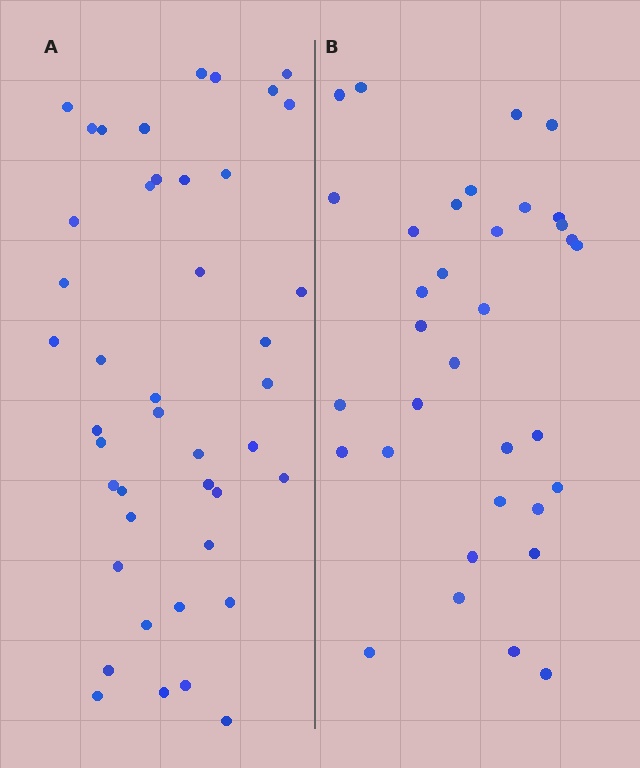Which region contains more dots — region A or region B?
Region A (the left region) has more dots.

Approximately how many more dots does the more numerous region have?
Region A has roughly 8 or so more dots than region B.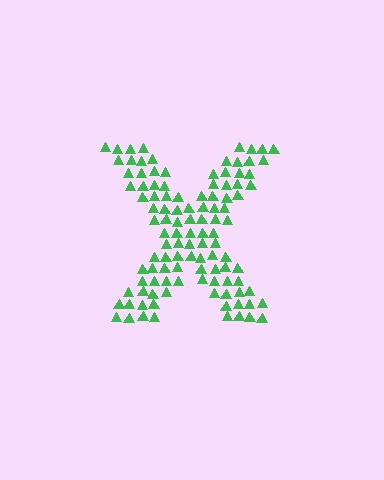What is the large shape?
The large shape is the letter X.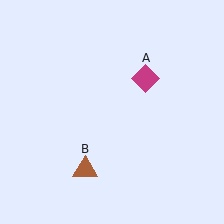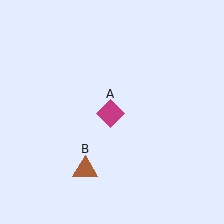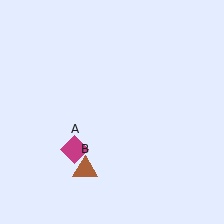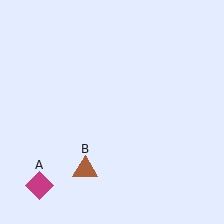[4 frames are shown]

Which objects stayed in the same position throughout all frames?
Brown triangle (object B) remained stationary.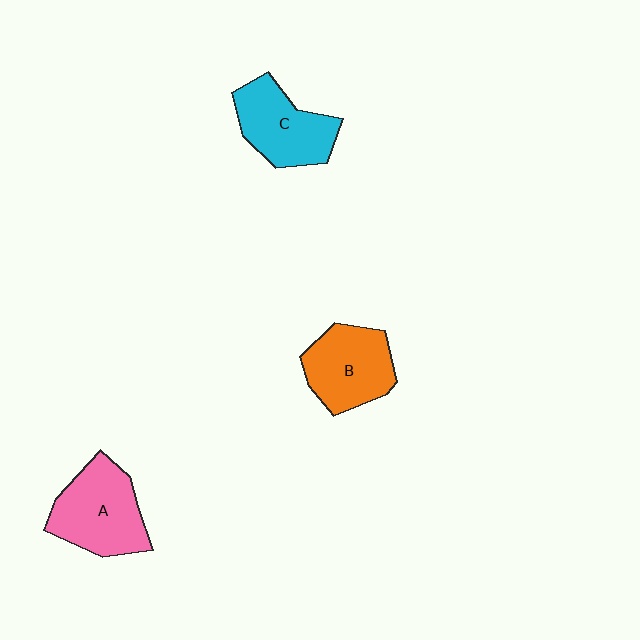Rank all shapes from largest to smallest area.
From largest to smallest: A (pink), B (orange), C (cyan).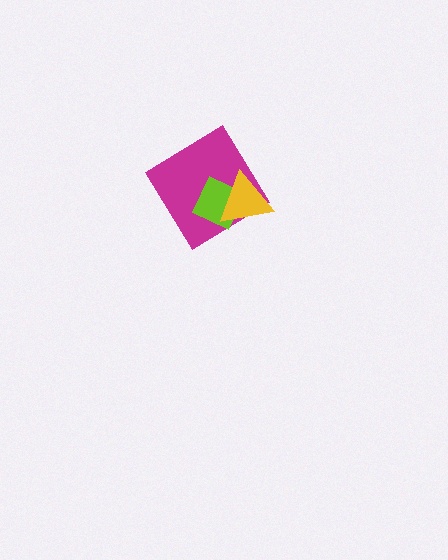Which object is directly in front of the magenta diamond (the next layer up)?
The lime diamond is directly in front of the magenta diamond.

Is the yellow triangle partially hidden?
No, no other shape covers it.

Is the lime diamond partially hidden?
Yes, it is partially covered by another shape.